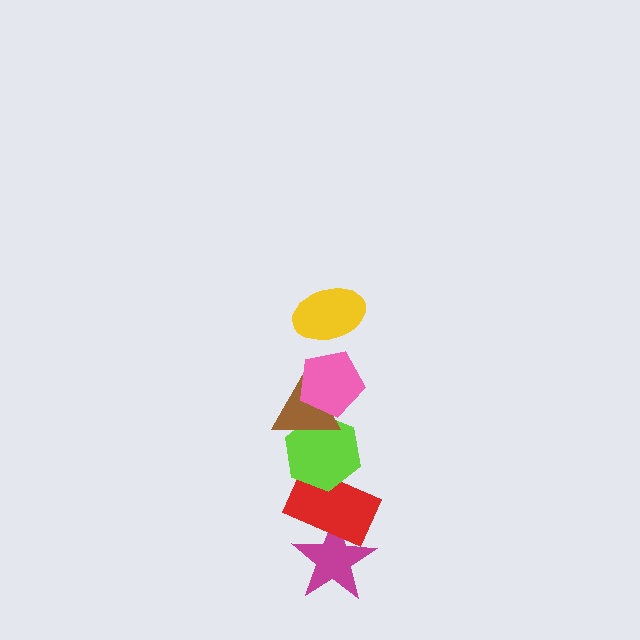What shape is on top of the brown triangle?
The pink pentagon is on top of the brown triangle.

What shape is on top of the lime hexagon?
The brown triangle is on top of the lime hexagon.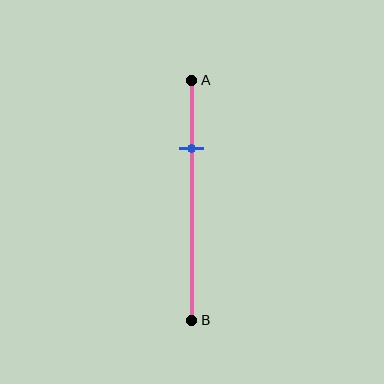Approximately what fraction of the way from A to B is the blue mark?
The blue mark is approximately 30% of the way from A to B.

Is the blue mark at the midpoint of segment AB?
No, the mark is at about 30% from A, not at the 50% midpoint.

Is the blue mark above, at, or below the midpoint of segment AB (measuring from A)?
The blue mark is above the midpoint of segment AB.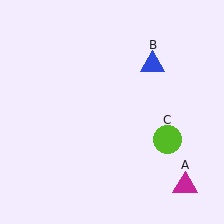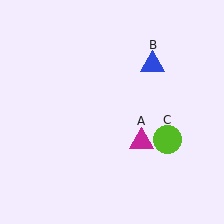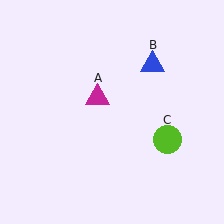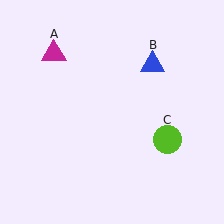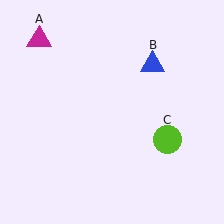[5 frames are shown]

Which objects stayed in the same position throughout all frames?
Blue triangle (object B) and lime circle (object C) remained stationary.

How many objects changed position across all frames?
1 object changed position: magenta triangle (object A).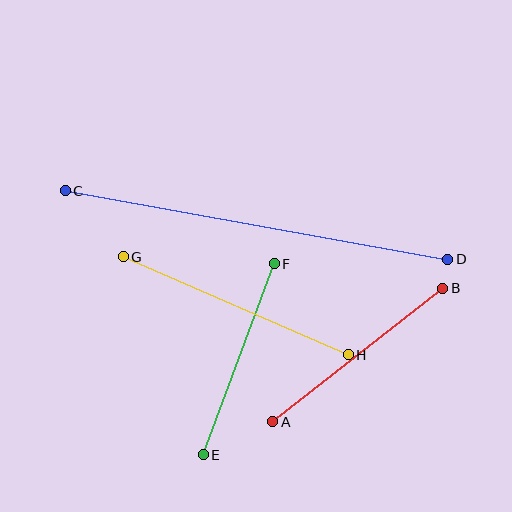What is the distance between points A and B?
The distance is approximately 216 pixels.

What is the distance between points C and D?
The distance is approximately 389 pixels.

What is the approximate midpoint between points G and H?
The midpoint is at approximately (236, 306) pixels.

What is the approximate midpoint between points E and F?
The midpoint is at approximately (239, 359) pixels.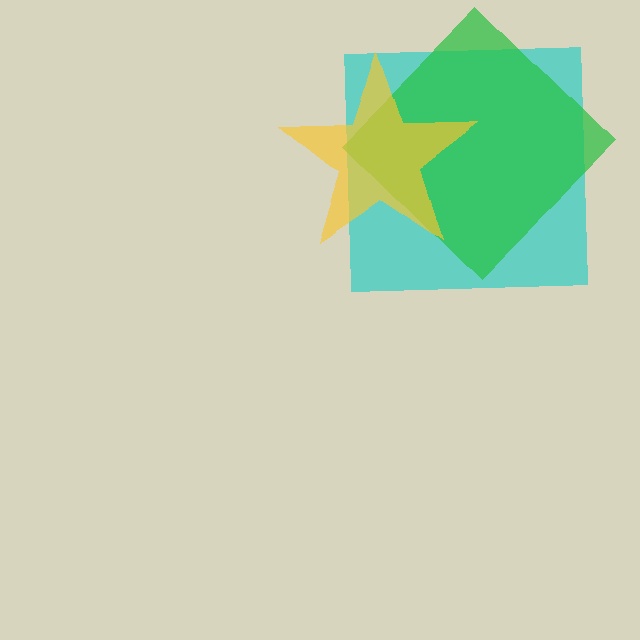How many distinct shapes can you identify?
There are 3 distinct shapes: a cyan square, a green diamond, a yellow star.